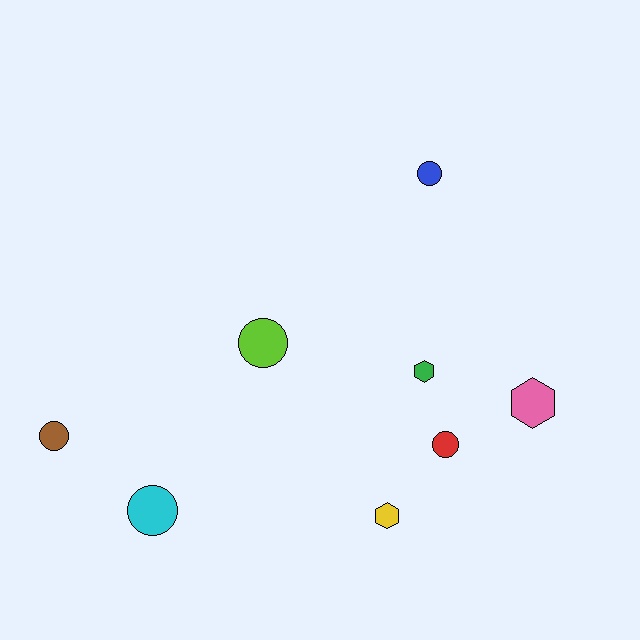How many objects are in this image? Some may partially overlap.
There are 8 objects.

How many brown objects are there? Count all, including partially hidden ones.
There is 1 brown object.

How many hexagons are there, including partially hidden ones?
There are 3 hexagons.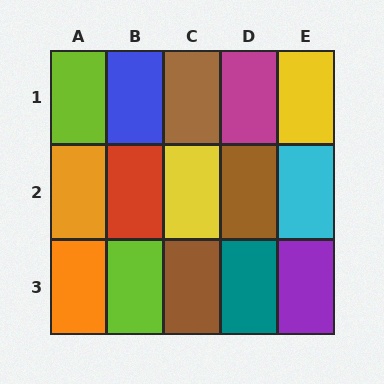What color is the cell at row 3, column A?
Orange.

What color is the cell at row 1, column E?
Yellow.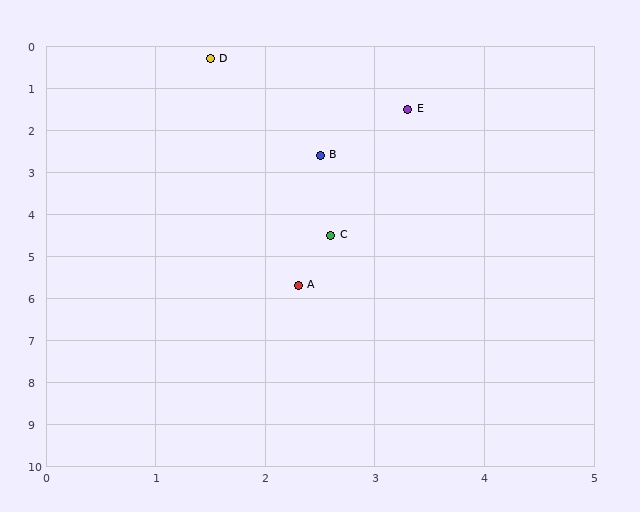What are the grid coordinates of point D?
Point D is at approximately (1.5, 0.3).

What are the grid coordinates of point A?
Point A is at approximately (2.3, 5.7).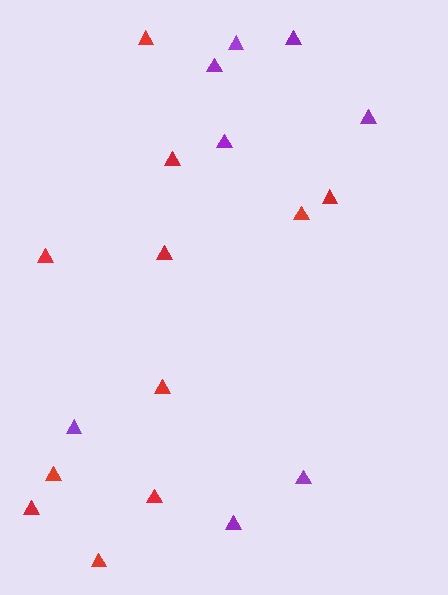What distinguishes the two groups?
There are 2 groups: one group of red triangles (11) and one group of purple triangles (8).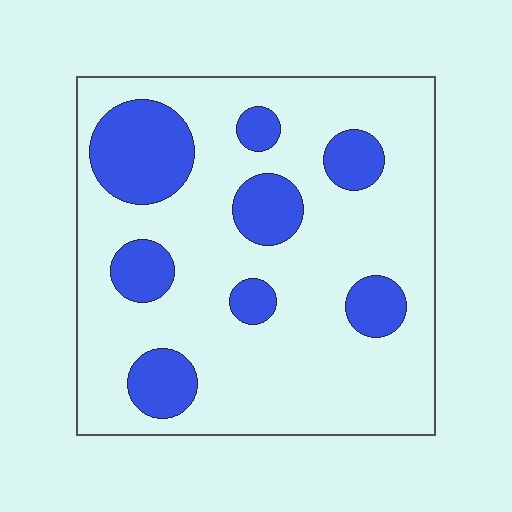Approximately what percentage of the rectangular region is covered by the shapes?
Approximately 25%.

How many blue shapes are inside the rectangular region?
8.